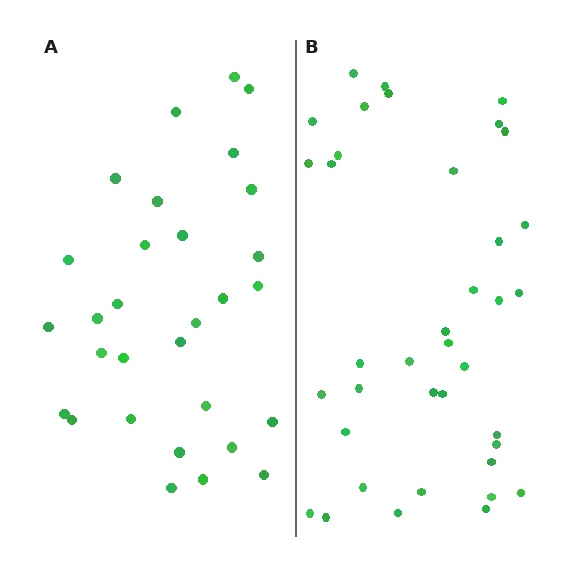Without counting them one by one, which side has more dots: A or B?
Region B (the right region) has more dots.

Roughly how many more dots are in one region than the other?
Region B has roughly 8 or so more dots than region A.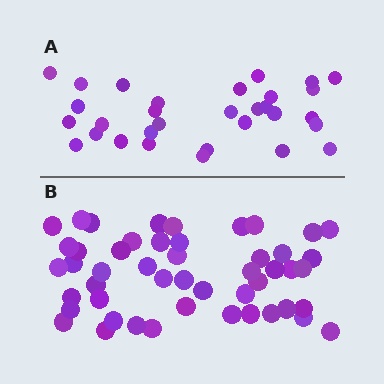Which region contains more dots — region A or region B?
Region B (the bottom region) has more dots.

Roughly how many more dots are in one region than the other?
Region B has approximately 20 more dots than region A.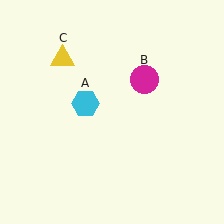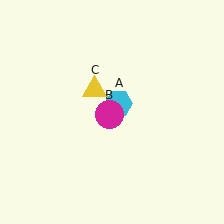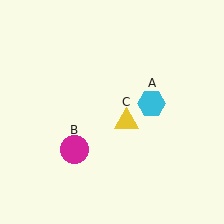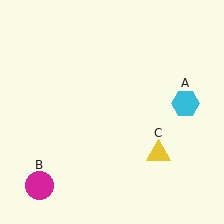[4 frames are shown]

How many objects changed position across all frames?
3 objects changed position: cyan hexagon (object A), magenta circle (object B), yellow triangle (object C).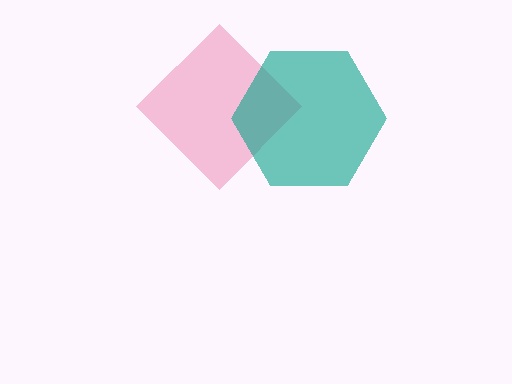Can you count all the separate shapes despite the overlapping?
Yes, there are 2 separate shapes.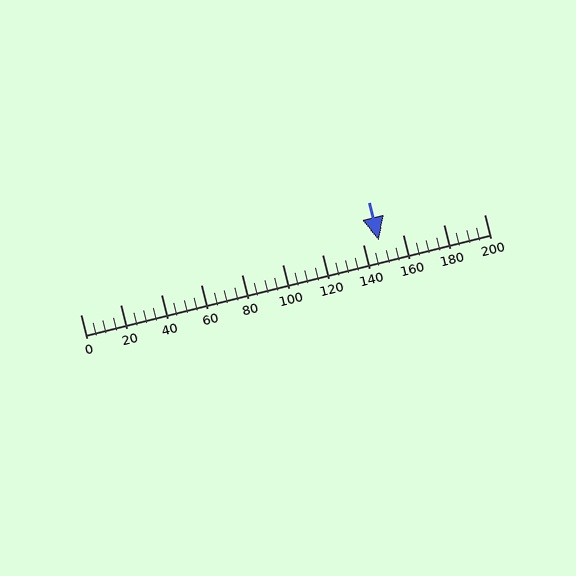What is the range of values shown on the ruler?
The ruler shows values from 0 to 200.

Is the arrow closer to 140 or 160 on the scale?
The arrow is closer to 140.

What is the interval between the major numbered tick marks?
The major tick marks are spaced 20 units apart.